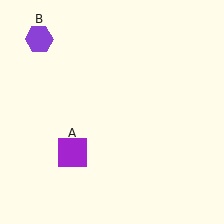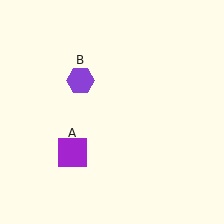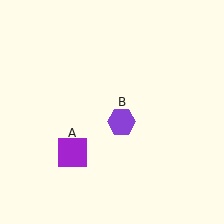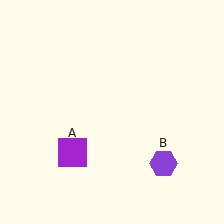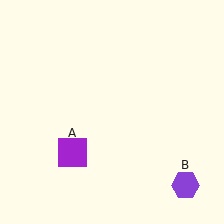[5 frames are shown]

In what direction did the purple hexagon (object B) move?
The purple hexagon (object B) moved down and to the right.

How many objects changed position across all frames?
1 object changed position: purple hexagon (object B).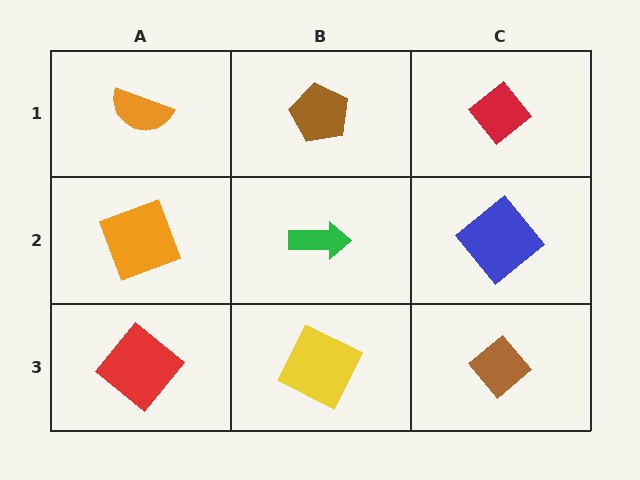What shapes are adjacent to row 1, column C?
A blue diamond (row 2, column C), a brown pentagon (row 1, column B).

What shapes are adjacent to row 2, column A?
An orange semicircle (row 1, column A), a red diamond (row 3, column A), a green arrow (row 2, column B).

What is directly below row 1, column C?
A blue diamond.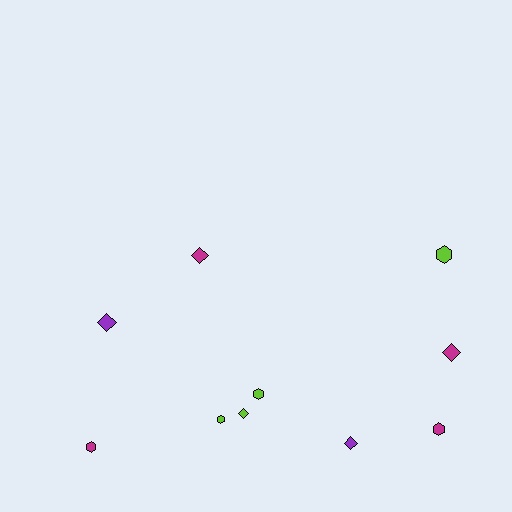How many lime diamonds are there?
There is 1 lime diamond.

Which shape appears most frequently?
Hexagon, with 5 objects.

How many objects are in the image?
There are 10 objects.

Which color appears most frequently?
Lime, with 4 objects.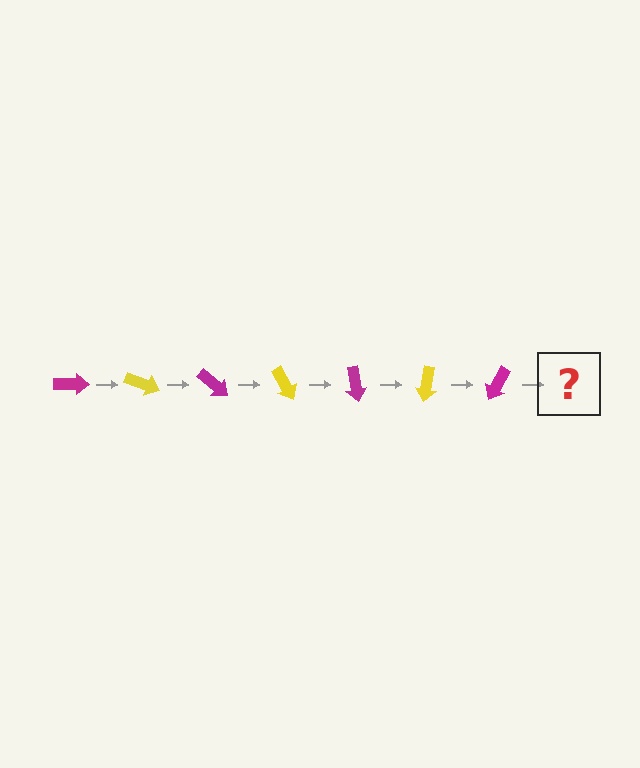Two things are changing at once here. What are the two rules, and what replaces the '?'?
The two rules are that it rotates 20 degrees each step and the color cycles through magenta and yellow. The '?' should be a yellow arrow, rotated 140 degrees from the start.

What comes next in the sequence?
The next element should be a yellow arrow, rotated 140 degrees from the start.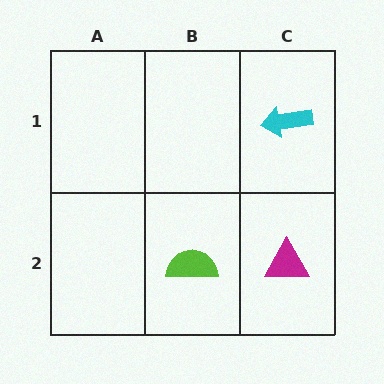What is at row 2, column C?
A magenta triangle.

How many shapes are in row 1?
1 shape.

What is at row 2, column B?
A lime semicircle.